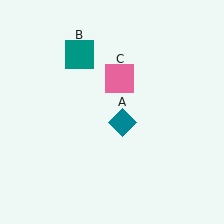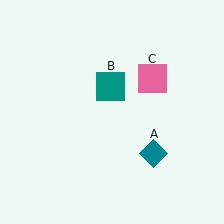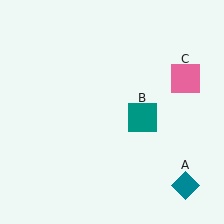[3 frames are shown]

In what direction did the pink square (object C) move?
The pink square (object C) moved right.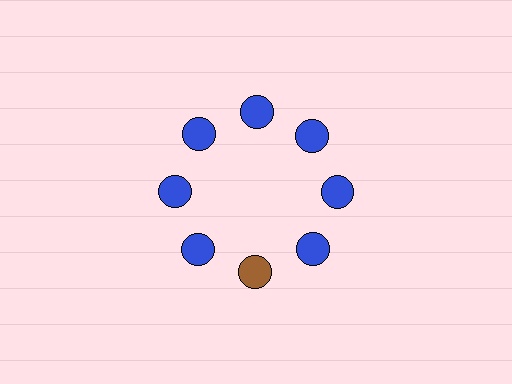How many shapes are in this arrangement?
There are 8 shapes arranged in a ring pattern.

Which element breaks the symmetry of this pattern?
The brown circle at roughly the 6 o'clock position breaks the symmetry. All other shapes are blue circles.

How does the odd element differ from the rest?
It has a different color: brown instead of blue.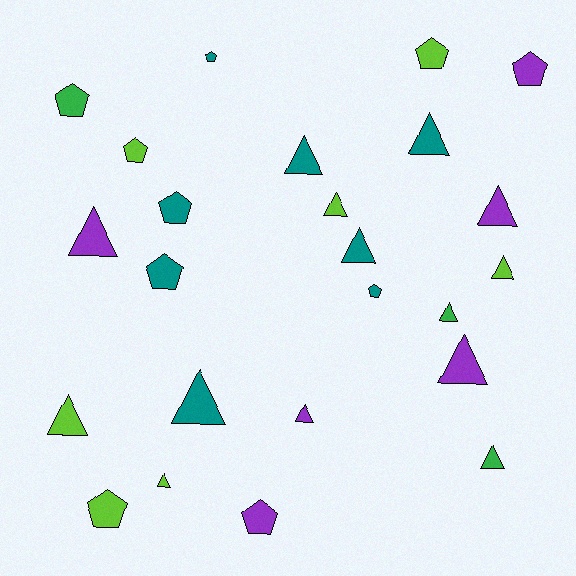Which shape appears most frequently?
Triangle, with 14 objects.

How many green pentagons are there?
There is 1 green pentagon.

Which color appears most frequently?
Teal, with 8 objects.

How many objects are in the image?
There are 24 objects.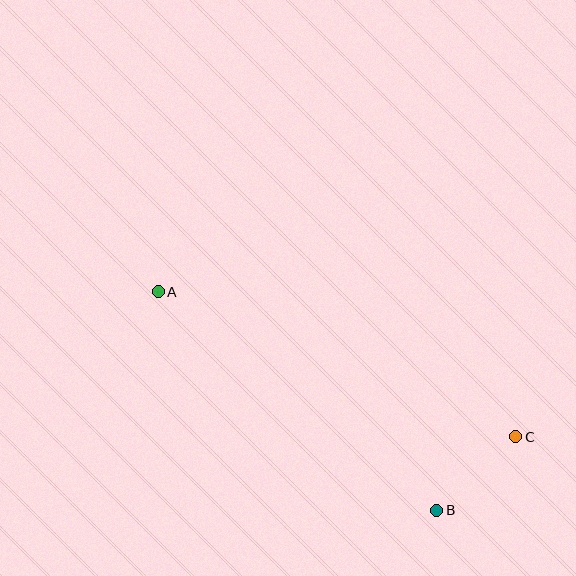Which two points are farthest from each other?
Points A and C are farthest from each other.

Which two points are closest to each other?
Points B and C are closest to each other.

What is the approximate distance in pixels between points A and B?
The distance between A and B is approximately 354 pixels.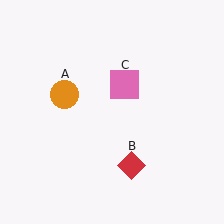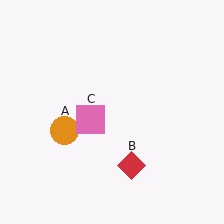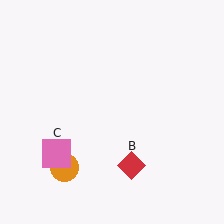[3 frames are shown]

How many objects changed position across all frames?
2 objects changed position: orange circle (object A), pink square (object C).